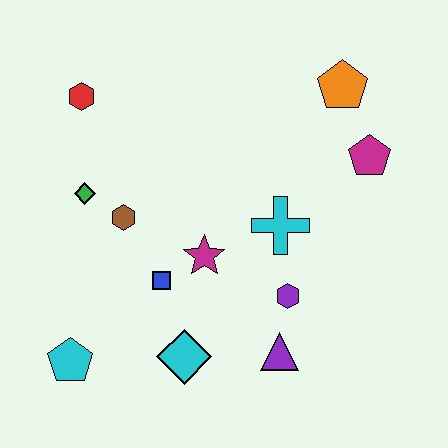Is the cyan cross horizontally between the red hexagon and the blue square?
No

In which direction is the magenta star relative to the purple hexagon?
The magenta star is to the left of the purple hexagon.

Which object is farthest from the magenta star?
The orange pentagon is farthest from the magenta star.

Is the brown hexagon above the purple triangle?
Yes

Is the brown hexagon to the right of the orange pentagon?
No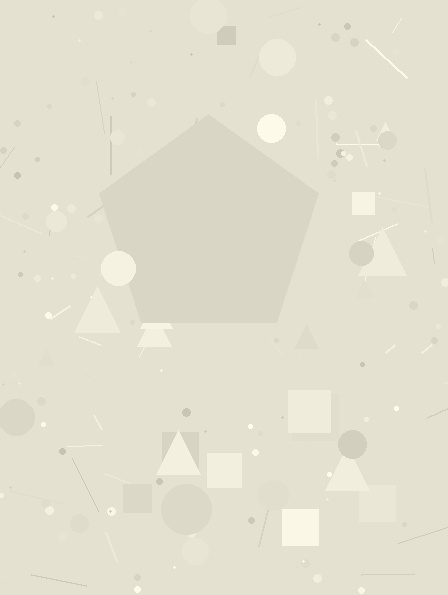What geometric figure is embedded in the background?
A pentagon is embedded in the background.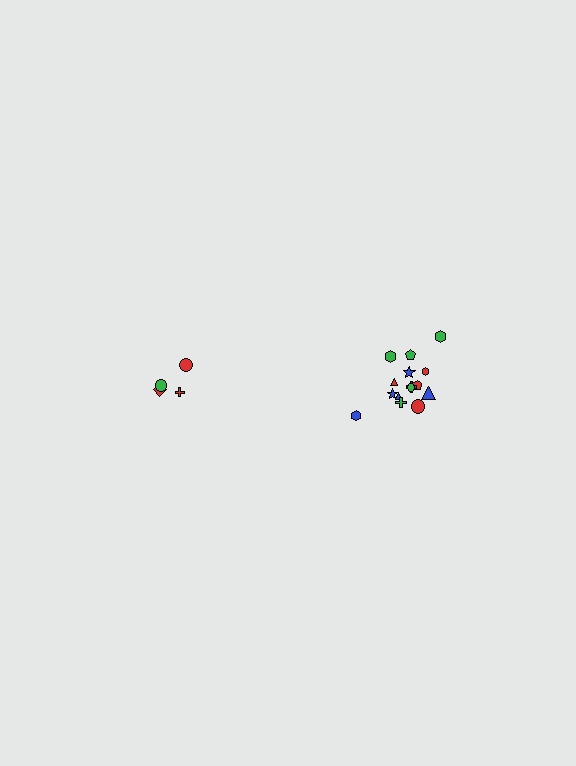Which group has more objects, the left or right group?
The right group.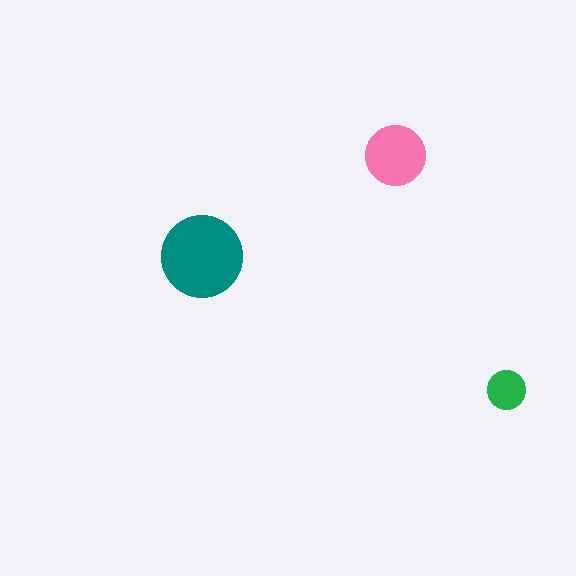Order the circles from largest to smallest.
the teal one, the pink one, the green one.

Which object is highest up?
The pink circle is topmost.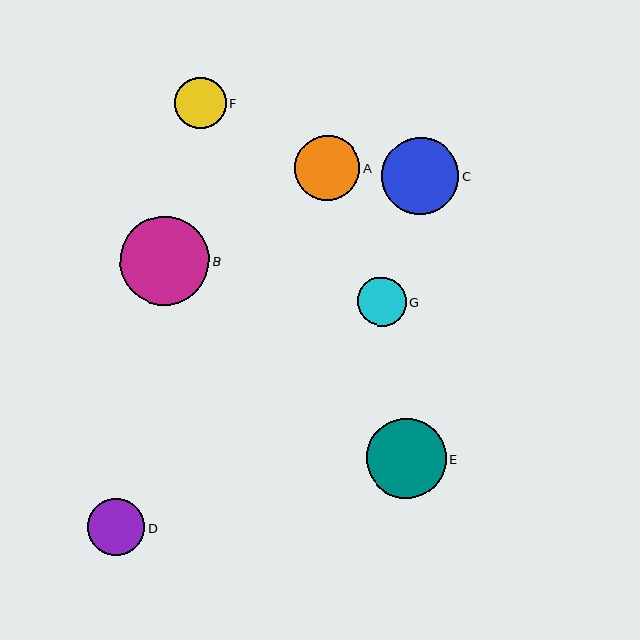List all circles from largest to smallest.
From largest to smallest: B, E, C, A, D, F, G.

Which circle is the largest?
Circle B is the largest with a size of approximately 89 pixels.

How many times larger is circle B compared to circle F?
Circle B is approximately 1.7 times the size of circle F.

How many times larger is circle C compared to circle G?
Circle C is approximately 1.6 times the size of circle G.